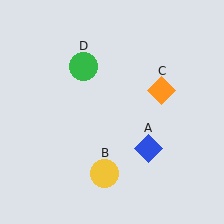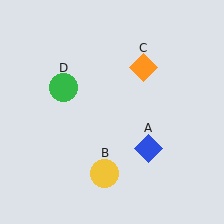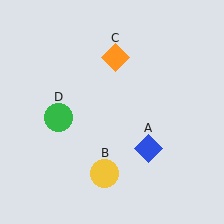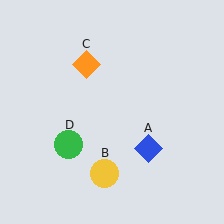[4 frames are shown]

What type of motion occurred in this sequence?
The orange diamond (object C), green circle (object D) rotated counterclockwise around the center of the scene.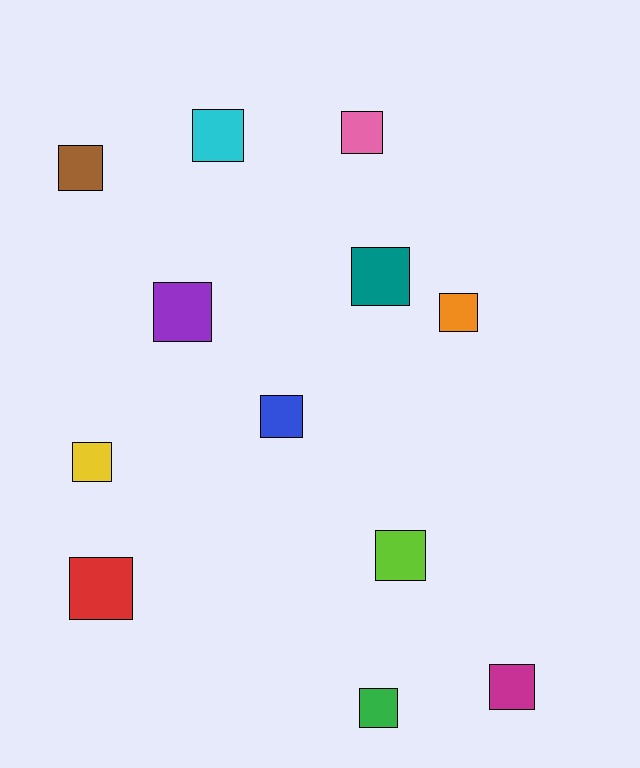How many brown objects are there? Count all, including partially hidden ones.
There is 1 brown object.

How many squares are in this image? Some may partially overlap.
There are 12 squares.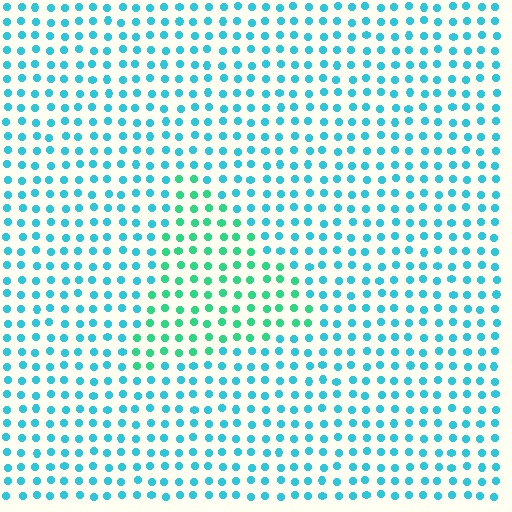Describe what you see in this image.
The image is filled with small cyan elements in a uniform arrangement. A triangle-shaped region is visible where the elements are tinted to a slightly different hue, forming a subtle color boundary.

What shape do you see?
I see a triangle.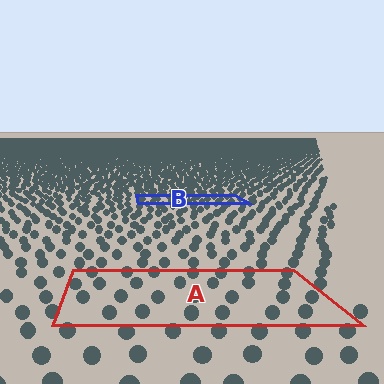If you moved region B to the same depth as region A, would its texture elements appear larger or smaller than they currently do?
They would appear larger. At a closer depth, the same texture elements are projected at a bigger on-screen size.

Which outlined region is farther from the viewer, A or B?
Region B is farther from the viewer — the texture elements inside it appear smaller and more densely packed.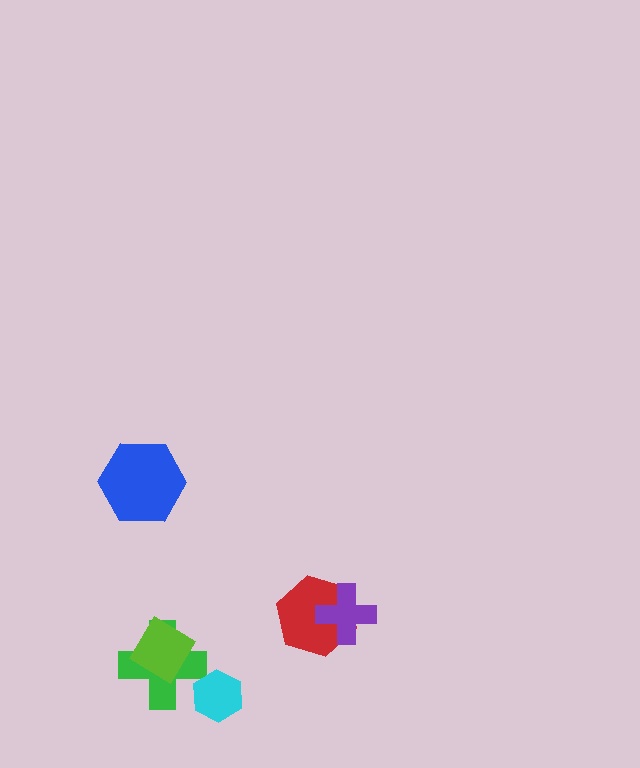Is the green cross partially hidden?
Yes, it is partially covered by another shape.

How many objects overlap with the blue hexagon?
0 objects overlap with the blue hexagon.